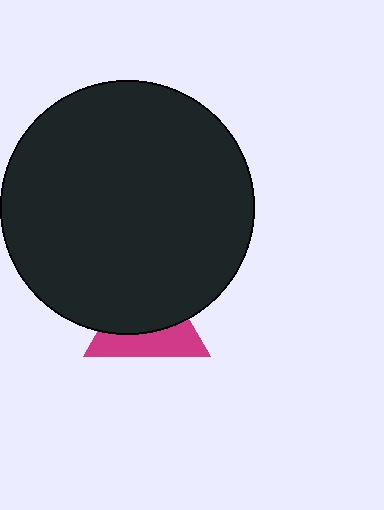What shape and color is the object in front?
The object in front is a black circle.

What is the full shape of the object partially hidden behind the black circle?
The partially hidden object is a magenta triangle.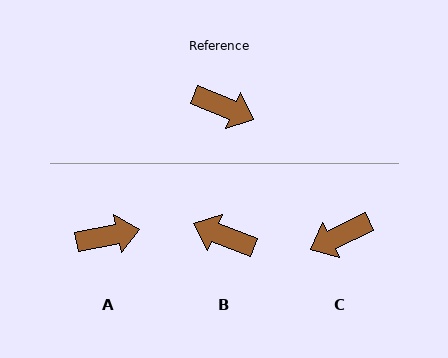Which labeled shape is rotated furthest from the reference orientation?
B, about 180 degrees away.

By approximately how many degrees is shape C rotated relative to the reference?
Approximately 132 degrees clockwise.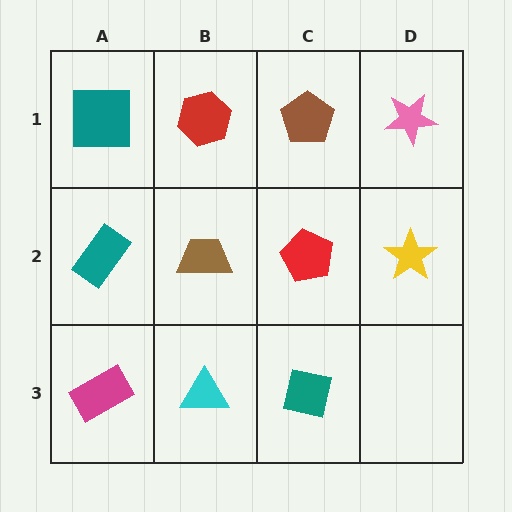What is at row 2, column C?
A red pentagon.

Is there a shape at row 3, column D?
No, that cell is empty.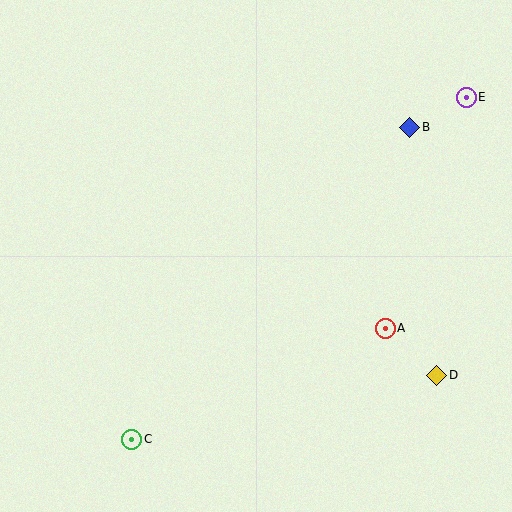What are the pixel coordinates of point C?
Point C is at (132, 439).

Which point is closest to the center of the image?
Point A at (385, 328) is closest to the center.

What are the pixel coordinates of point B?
Point B is at (410, 127).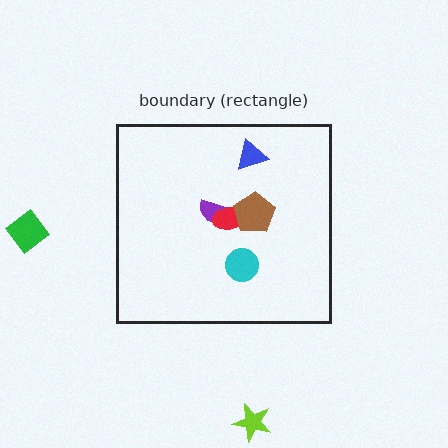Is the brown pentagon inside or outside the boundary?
Inside.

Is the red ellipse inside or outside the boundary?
Inside.